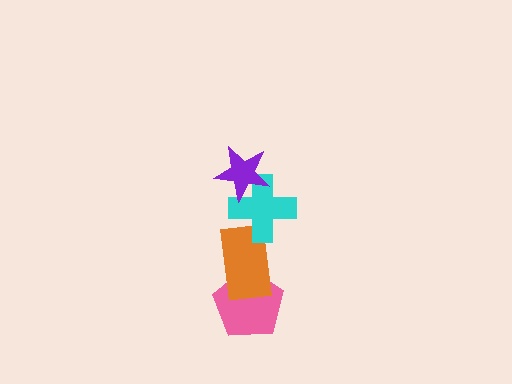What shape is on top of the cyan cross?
The purple star is on top of the cyan cross.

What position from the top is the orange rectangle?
The orange rectangle is 3rd from the top.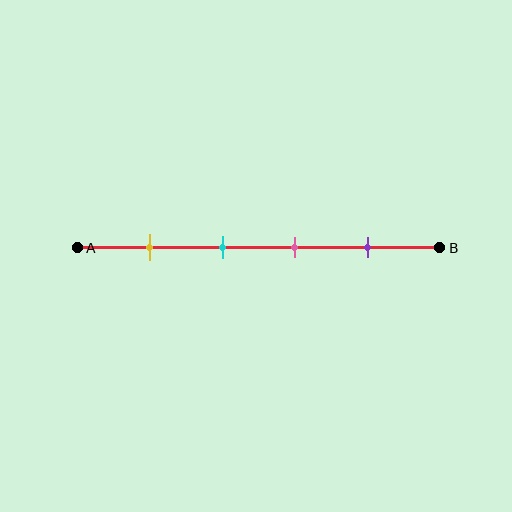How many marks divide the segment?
There are 4 marks dividing the segment.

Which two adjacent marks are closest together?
The cyan and pink marks are the closest adjacent pair.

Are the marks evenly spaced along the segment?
Yes, the marks are approximately evenly spaced.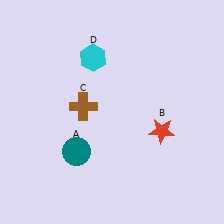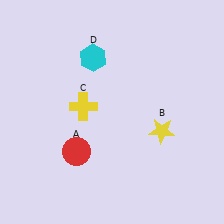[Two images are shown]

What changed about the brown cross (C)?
In Image 1, C is brown. In Image 2, it changed to yellow.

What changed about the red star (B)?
In Image 1, B is red. In Image 2, it changed to yellow.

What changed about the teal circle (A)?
In Image 1, A is teal. In Image 2, it changed to red.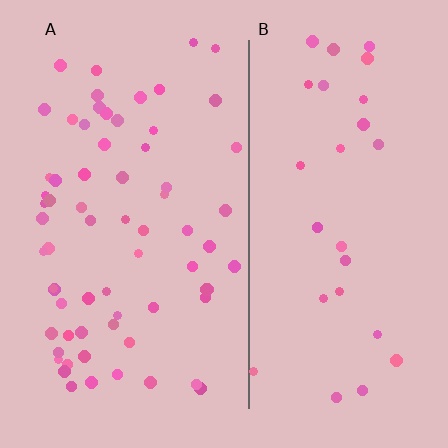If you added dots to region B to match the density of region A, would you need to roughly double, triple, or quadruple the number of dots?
Approximately double.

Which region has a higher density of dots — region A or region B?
A (the left).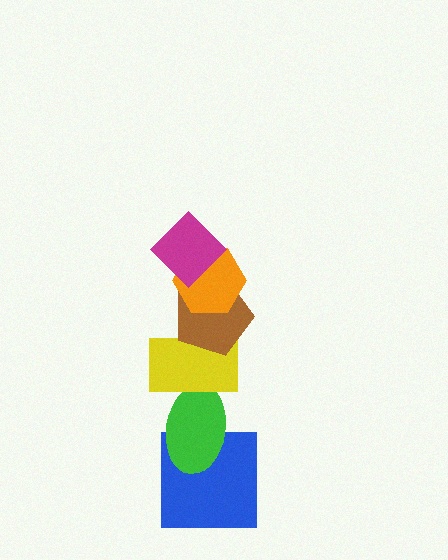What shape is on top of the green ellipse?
The yellow rectangle is on top of the green ellipse.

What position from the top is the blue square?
The blue square is 6th from the top.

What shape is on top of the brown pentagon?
The orange hexagon is on top of the brown pentagon.